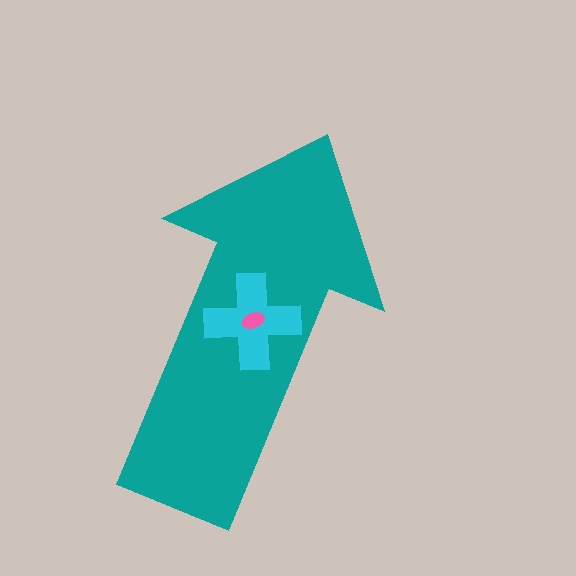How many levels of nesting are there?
3.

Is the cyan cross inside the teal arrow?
Yes.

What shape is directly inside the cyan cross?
The pink ellipse.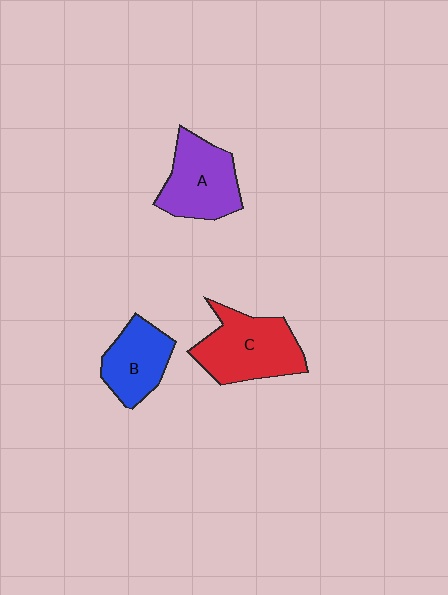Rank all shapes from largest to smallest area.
From largest to smallest: C (red), A (purple), B (blue).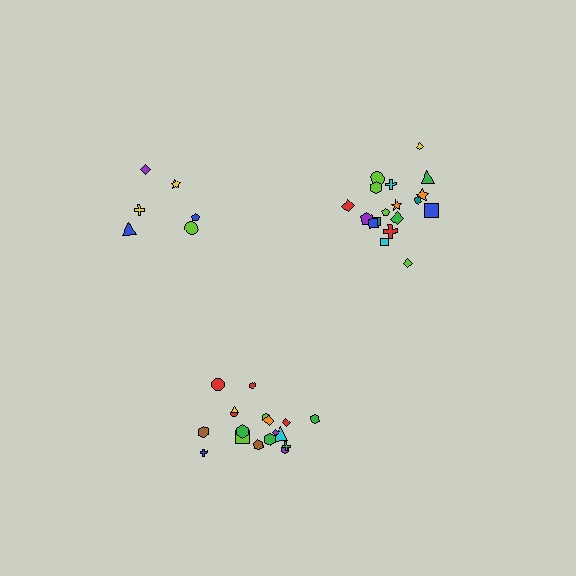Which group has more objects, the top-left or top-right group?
The top-right group.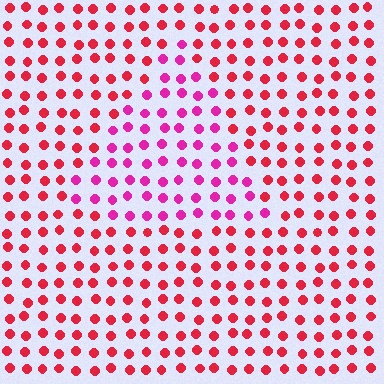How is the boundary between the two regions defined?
The boundary is defined purely by a slight shift in hue (about 34 degrees). Spacing, size, and orientation are identical on both sides.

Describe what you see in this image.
The image is filled with small red elements in a uniform arrangement. A triangle-shaped region is visible where the elements are tinted to a slightly different hue, forming a subtle color boundary.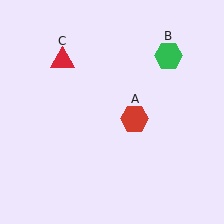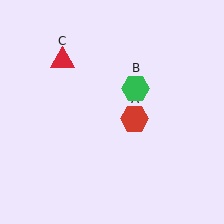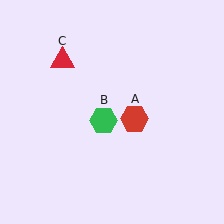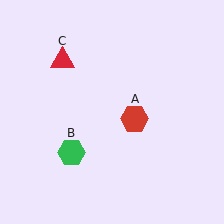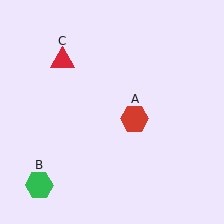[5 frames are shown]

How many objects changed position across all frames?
1 object changed position: green hexagon (object B).